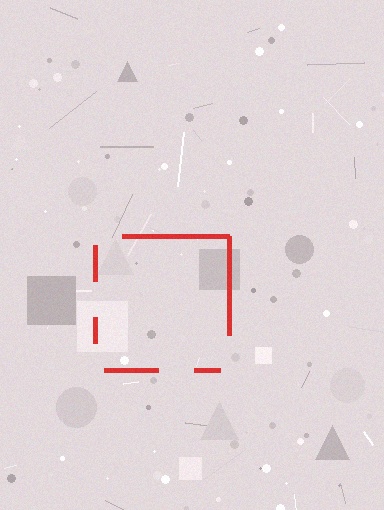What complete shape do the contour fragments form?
The contour fragments form a square.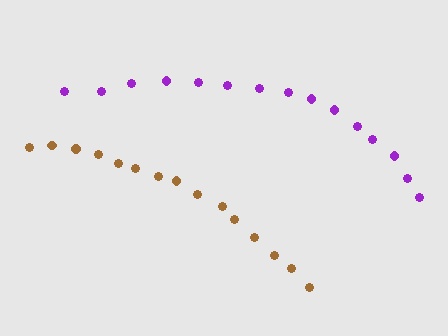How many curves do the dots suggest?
There are 2 distinct paths.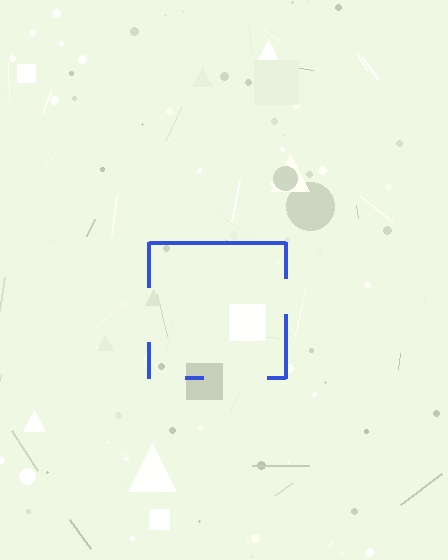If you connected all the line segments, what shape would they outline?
They would outline a square.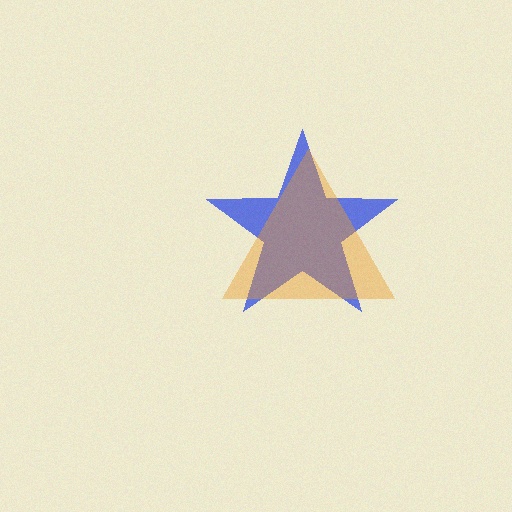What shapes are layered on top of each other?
The layered shapes are: a blue star, an orange triangle.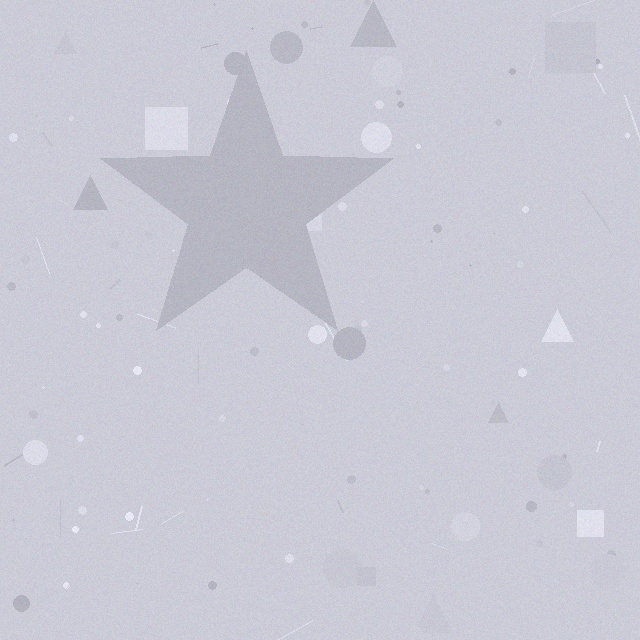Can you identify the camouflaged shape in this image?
The camouflaged shape is a star.